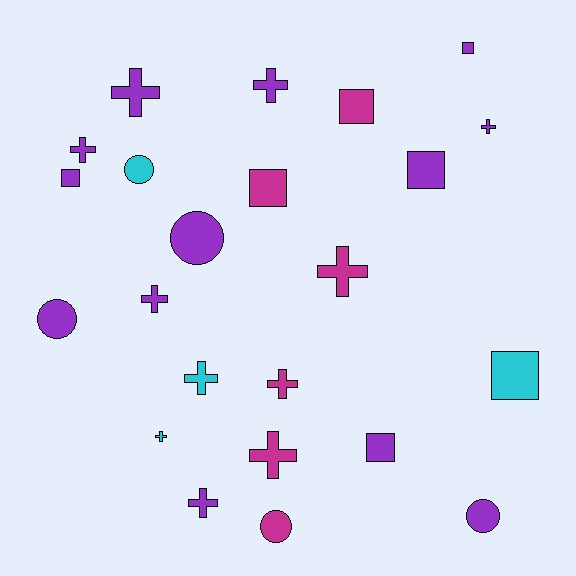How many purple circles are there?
There are 3 purple circles.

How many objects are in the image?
There are 23 objects.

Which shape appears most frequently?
Cross, with 11 objects.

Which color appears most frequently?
Purple, with 13 objects.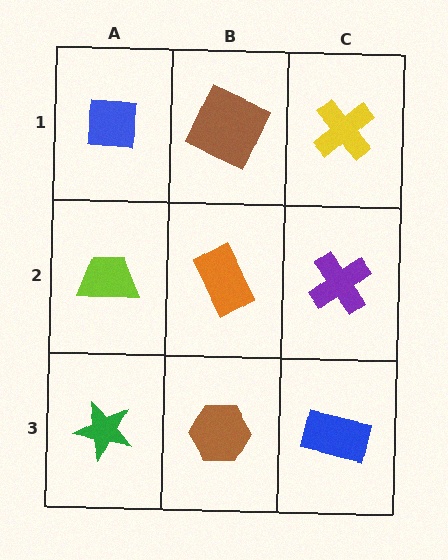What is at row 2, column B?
An orange rectangle.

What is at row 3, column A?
A green star.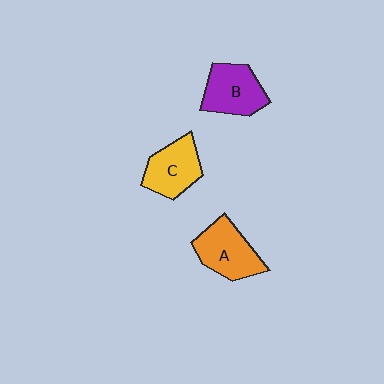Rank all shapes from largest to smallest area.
From largest to smallest: A (orange), B (purple), C (yellow).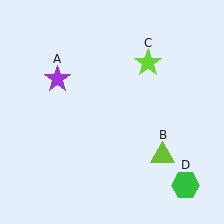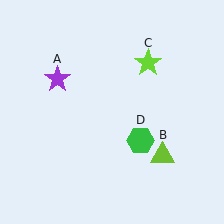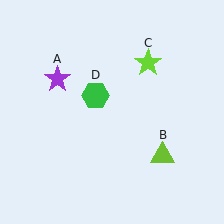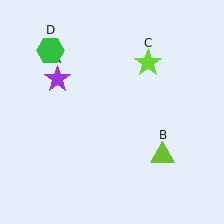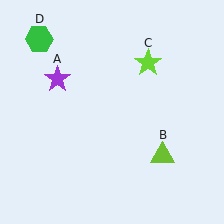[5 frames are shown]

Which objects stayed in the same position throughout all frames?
Purple star (object A) and lime triangle (object B) and lime star (object C) remained stationary.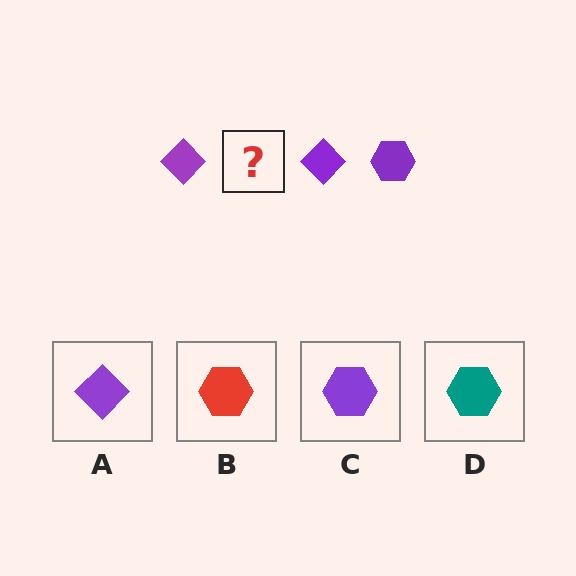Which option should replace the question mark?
Option C.